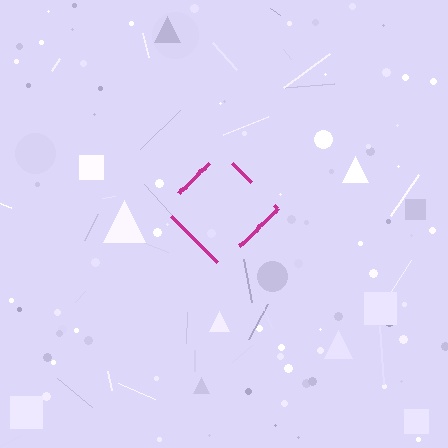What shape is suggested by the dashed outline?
The dashed outline suggests a diamond.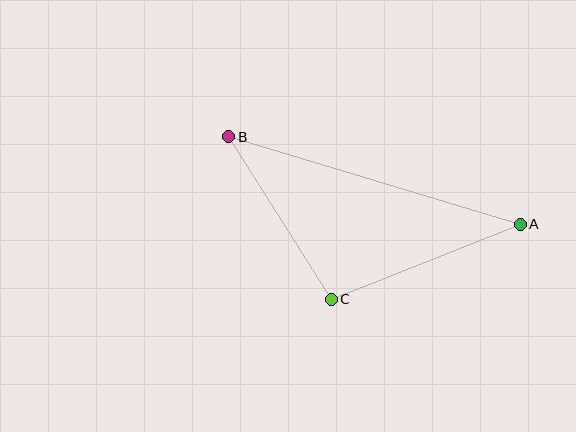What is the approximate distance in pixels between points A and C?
The distance between A and C is approximately 204 pixels.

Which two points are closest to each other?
Points B and C are closest to each other.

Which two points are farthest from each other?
Points A and B are farthest from each other.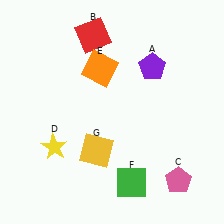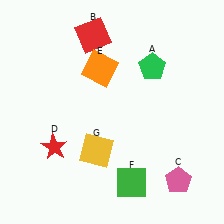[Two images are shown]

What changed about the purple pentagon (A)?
In Image 1, A is purple. In Image 2, it changed to green.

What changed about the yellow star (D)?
In Image 1, D is yellow. In Image 2, it changed to red.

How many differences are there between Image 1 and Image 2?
There are 2 differences between the two images.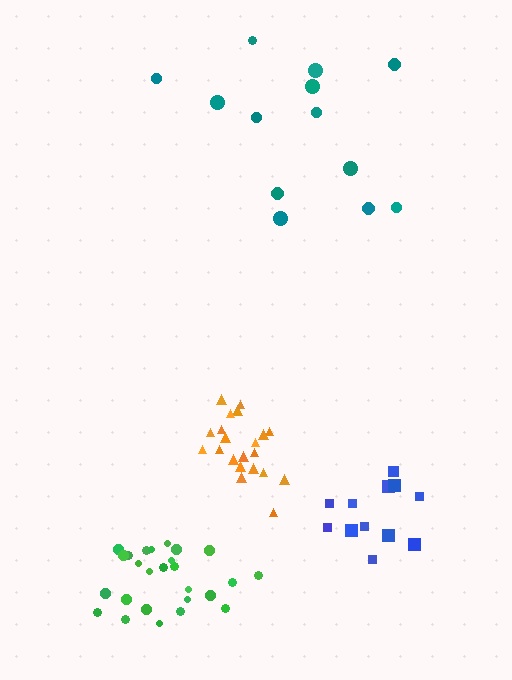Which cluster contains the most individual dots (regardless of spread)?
Green (26).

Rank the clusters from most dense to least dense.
orange, green, blue, teal.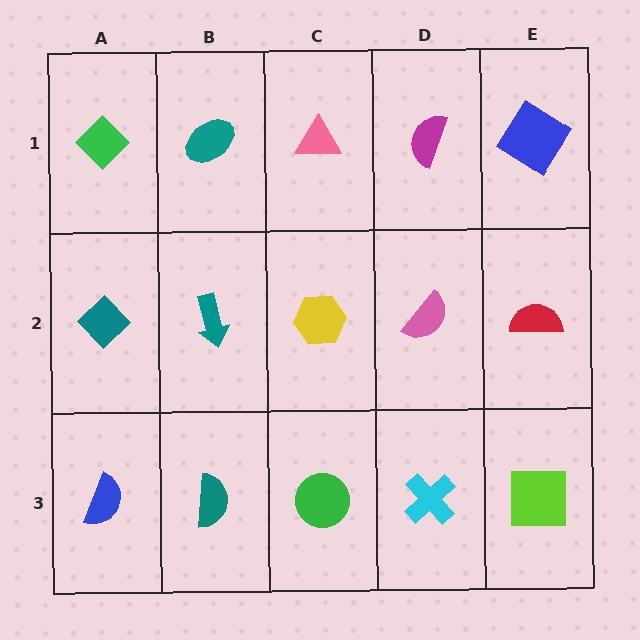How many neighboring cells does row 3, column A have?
2.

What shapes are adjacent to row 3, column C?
A yellow hexagon (row 2, column C), a teal semicircle (row 3, column B), a cyan cross (row 3, column D).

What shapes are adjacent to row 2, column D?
A magenta semicircle (row 1, column D), a cyan cross (row 3, column D), a yellow hexagon (row 2, column C), a red semicircle (row 2, column E).